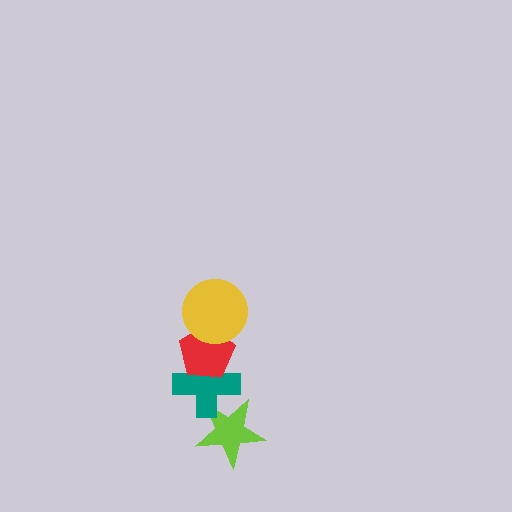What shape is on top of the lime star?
The teal cross is on top of the lime star.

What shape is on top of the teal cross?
The red pentagon is on top of the teal cross.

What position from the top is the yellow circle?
The yellow circle is 1st from the top.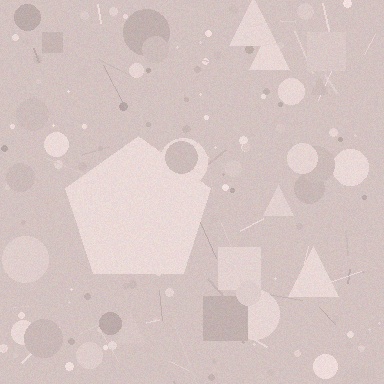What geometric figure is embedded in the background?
A pentagon is embedded in the background.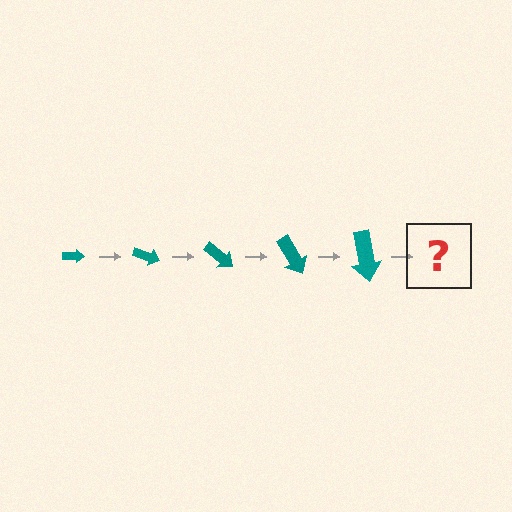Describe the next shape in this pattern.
It should be an arrow, larger than the previous one and rotated 100 degrees from the start.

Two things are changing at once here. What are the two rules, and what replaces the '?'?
The two rules are that the arrow grows larger each step and it rotates 20 degrees each step. The '?' should be an arrow, larger than the previous one and rotated 100 degrees from the start.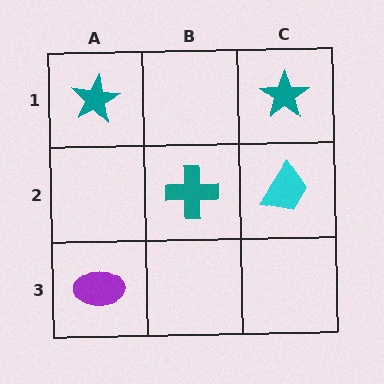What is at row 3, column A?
A purple ellipse.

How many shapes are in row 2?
2 shapes.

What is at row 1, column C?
A teal star.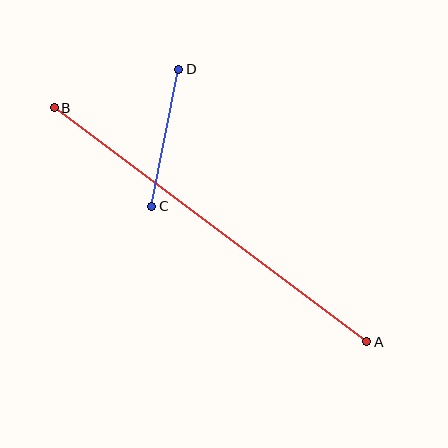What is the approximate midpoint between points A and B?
The midpoint is at approximately (211, 225) pixels.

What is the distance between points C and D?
The distance is approximately 140 pixels.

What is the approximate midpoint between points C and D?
The midpoint is at approximately (165, 138) pixels.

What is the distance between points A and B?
The distance is approximately 390 pixels.